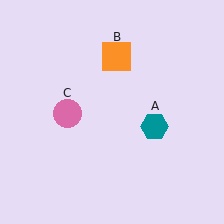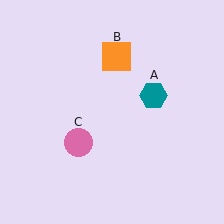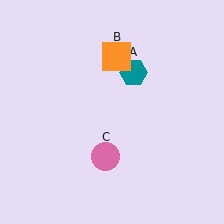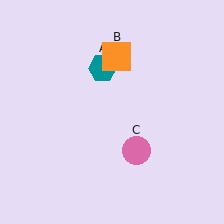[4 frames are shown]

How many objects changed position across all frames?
2 objects changed position: teal hexagon (object A), pink circle (object C).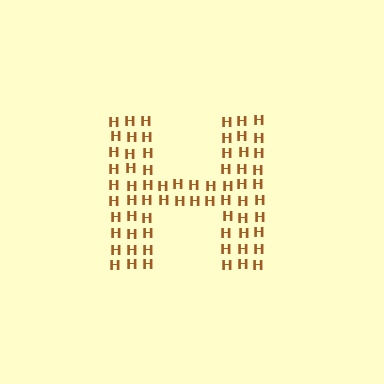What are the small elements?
The small elements are letter H's.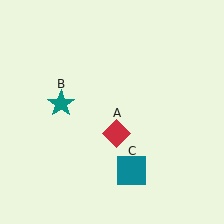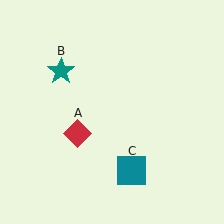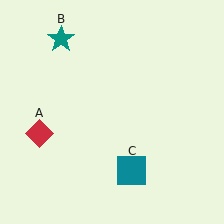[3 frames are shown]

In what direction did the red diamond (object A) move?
The red diamond (object A) moved left.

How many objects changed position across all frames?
2 objects changed position: red diamond (object A), teal star (object B).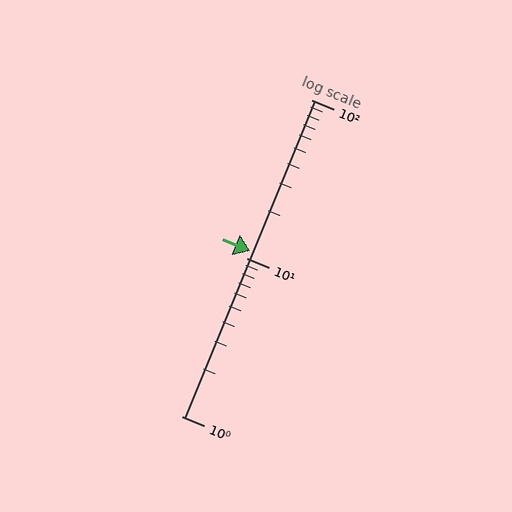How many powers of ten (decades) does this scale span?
The scale spans 2 decades, from 1 to 100.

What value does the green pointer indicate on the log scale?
The pointer indicates approximately 11.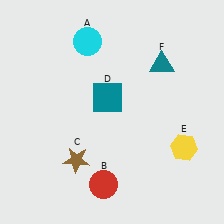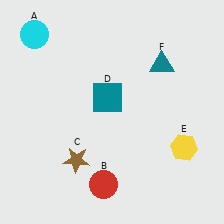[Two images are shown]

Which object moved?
The cyan circle (A) moved left.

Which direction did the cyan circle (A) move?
The cyan circle (A) moved left.